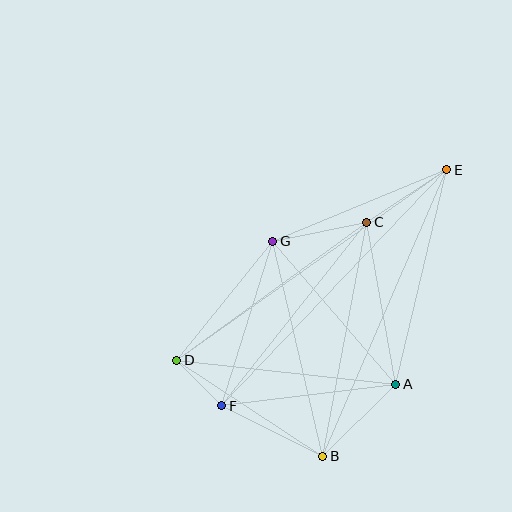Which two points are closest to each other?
Points D and F are closest to each other.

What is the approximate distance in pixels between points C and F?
The distance between C and F is approximately 234 pixels.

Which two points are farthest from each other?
Points D and E are farthest from each other.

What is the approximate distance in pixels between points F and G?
The distance between F and G is approximately 172 pixels.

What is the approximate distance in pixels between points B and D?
The distance between B and D is approximately 175 pixels.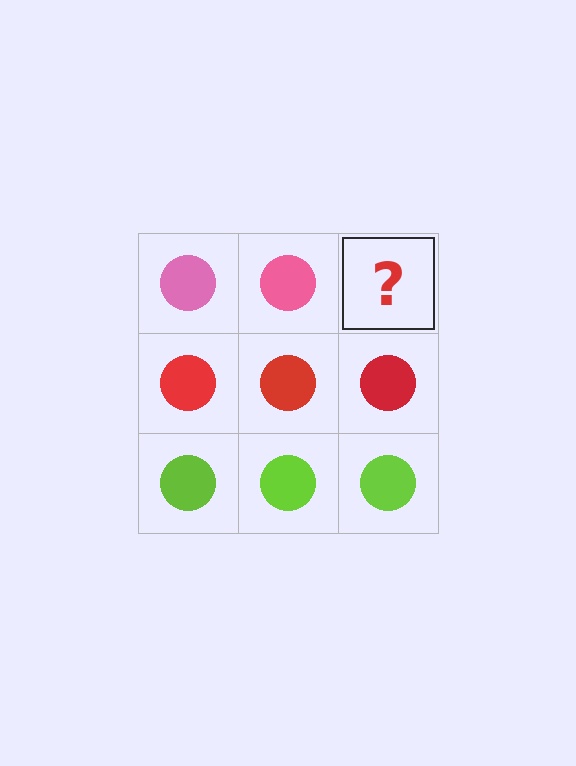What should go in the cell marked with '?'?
The missing cell should contain a pink circle.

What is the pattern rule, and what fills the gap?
The rule is that each row has a consistent color. The gap should be filled with a pink circle.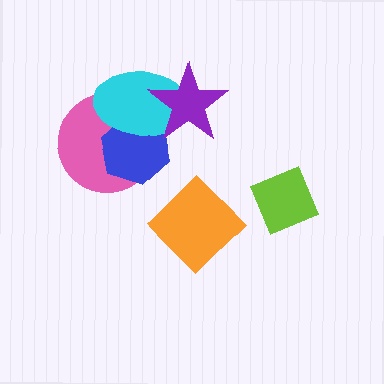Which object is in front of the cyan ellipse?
The purple star is in front of the cyan ellipse.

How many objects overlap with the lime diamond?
0 objects overlap with the lime diamond.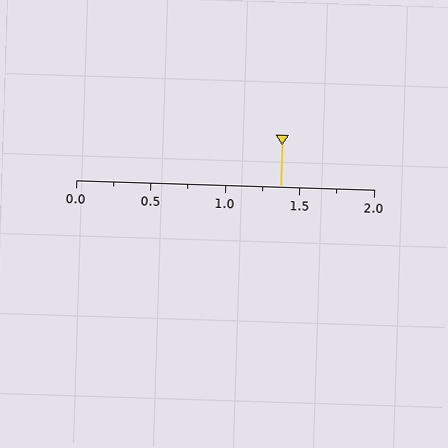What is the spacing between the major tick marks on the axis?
The major ticks are spaced 0.5 apart.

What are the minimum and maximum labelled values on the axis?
The axis runs from 0.0 to 2.0.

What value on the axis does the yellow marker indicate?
The marker indicates approximately 1.38.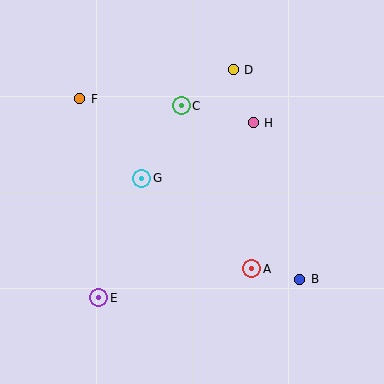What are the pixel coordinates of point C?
Point C is at (181, 106).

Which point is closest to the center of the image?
Point G at (142, 178) is closest to the center.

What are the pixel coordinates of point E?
Point E is at (99, 298).